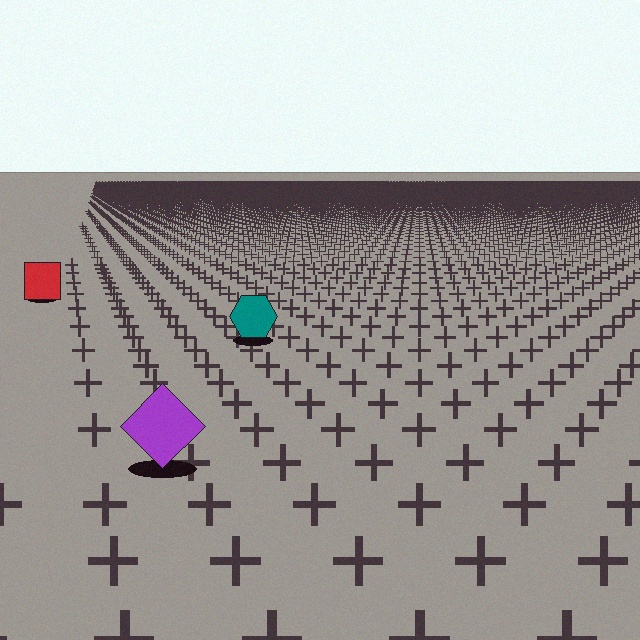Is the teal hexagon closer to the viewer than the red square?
Yes. The teal hexagon is closer — you can tell from the texture gradient: the ground texture is coarser near it.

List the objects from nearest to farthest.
From nearest to farthest: the purple diamond, the teal hexagon, the red square.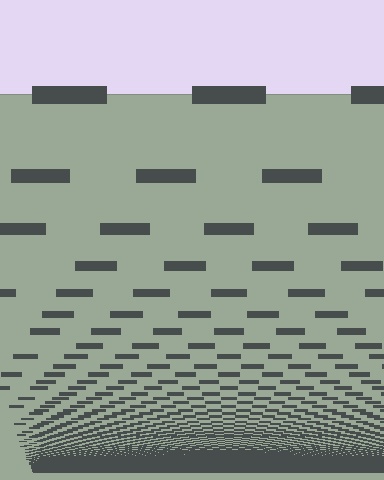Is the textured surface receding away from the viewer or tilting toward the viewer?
The surface appears to tilt toward the viewer. Texture elements get larger and sparser toward the top.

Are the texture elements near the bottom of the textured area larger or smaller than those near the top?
Smaller. The gradient is inverted — elements near the bottom are smaller and denser.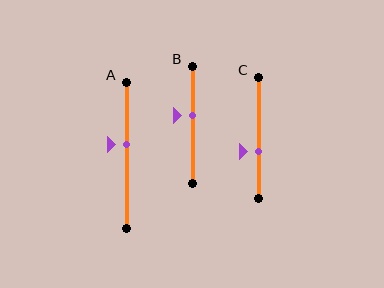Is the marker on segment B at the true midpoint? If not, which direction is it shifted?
No, the marker on segment B is shifted upward by about 8% of the segment length.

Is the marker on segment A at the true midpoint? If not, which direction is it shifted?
No, the marker on segment A is shifted upward by about 7% of the segment length.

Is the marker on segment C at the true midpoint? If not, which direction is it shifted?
No, the marker on segment C is shifted downward by about 11% of the segment length.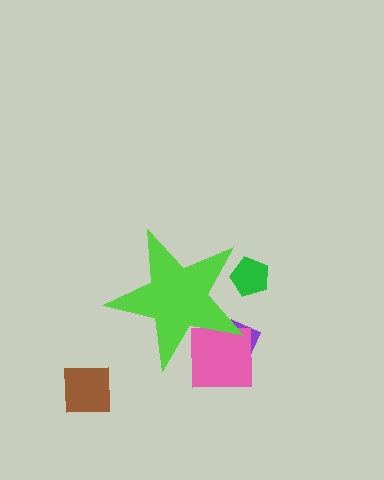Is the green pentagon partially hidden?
Yes, the green pentagon is partially hidden behind the lime star.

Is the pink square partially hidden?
Yes, the pink square is partially hidden behind the lime star.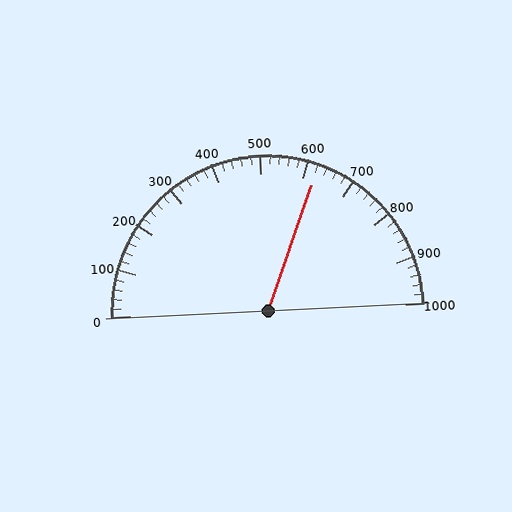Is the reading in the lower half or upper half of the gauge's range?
The reading is in the upper half of the range (0 to 1000).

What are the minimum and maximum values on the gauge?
The gauge ranges from 0 to 1000.